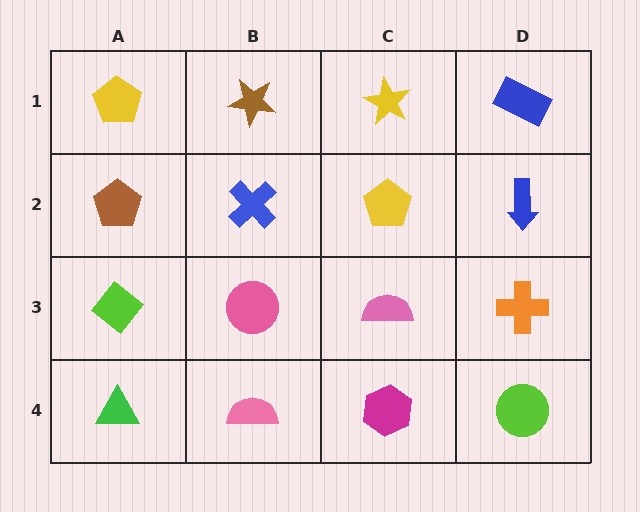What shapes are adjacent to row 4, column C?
A pink semicircle (row 3, column C), a pink semicircle (row 4, column B), a lime circle (row 4, column D).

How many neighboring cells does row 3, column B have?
4.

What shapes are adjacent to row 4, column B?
A pink circle (row 3, column B), a green triangle (row 4, column A), a magenta hexagon (row 4, column C).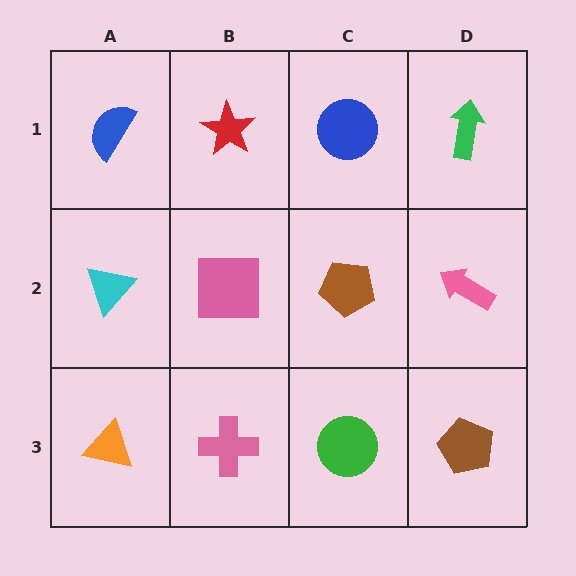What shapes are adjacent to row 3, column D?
A pink arrow (row 2, column D), a green circle (row 3, column C).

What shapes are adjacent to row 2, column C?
A blue circle (row 1, column C), a green circle (row 3, column C), a pink square (row 2, column B), a pink arrow (row 2, column D).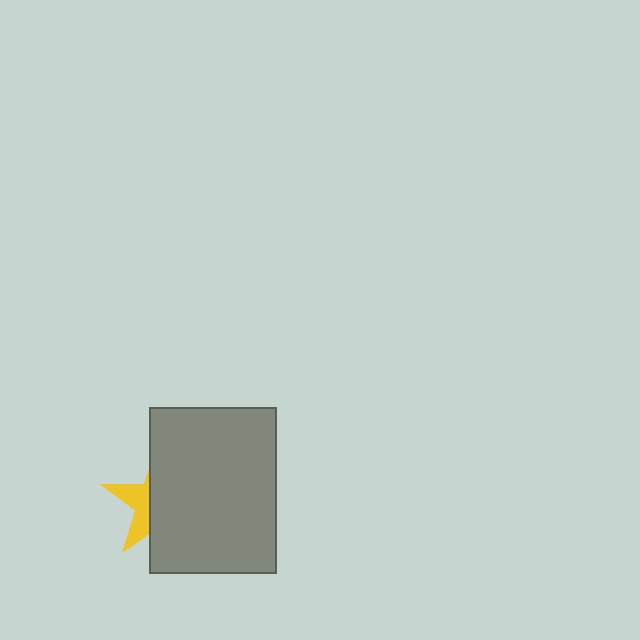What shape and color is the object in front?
The object in front is a gray rectangle.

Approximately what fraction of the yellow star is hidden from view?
Roughly 65% of the yellow star is hidden behind the gray rectangle.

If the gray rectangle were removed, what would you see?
You would see the complete yellow star.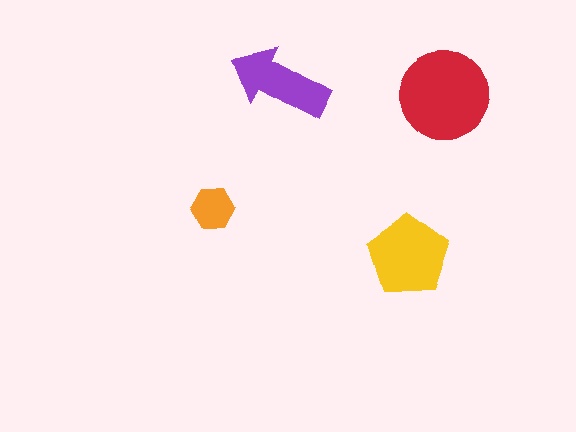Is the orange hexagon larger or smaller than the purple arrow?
Smaller.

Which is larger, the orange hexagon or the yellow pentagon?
The yellow pentagon.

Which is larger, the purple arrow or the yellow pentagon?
The yellow pentagon.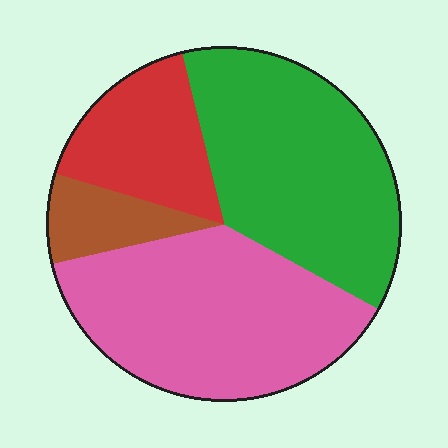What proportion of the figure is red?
Red takes up about one sixth (1/6) of the figure.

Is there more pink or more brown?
Pink.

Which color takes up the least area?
Brown, at roughly 10%.